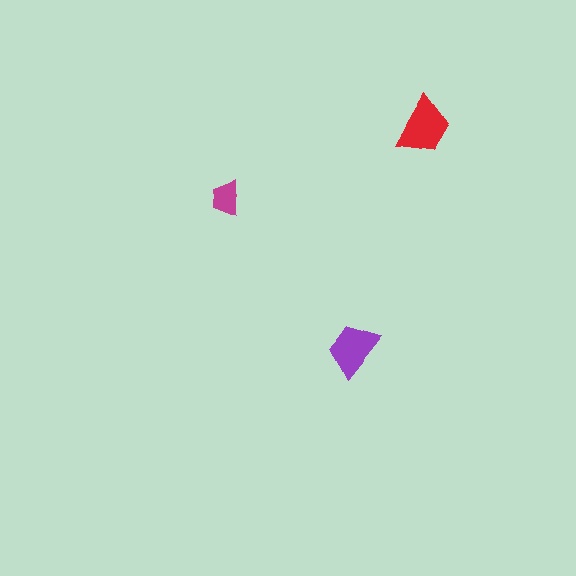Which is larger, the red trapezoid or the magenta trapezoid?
The red one.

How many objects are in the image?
There are 3 objects in the image.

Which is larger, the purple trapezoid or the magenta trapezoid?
The purple one.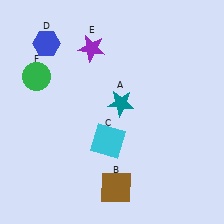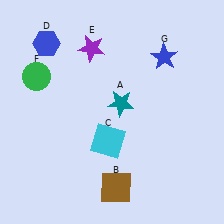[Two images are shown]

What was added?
A blue star (G) was added in Image 2.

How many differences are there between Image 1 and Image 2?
There is 1 difference between the two images.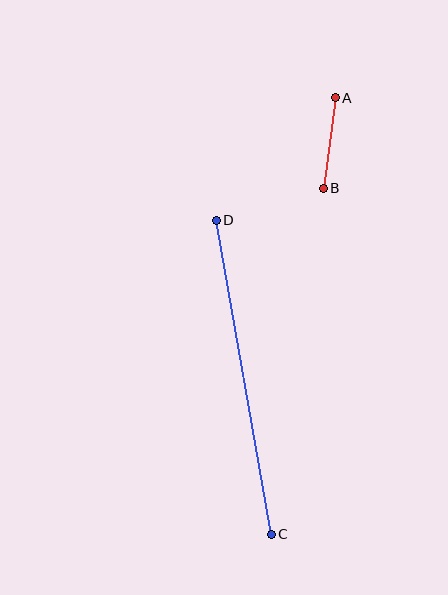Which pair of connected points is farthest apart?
Points C and D are farthest apart.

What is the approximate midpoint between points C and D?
The midpoint is at approximately (244, 377) pixels.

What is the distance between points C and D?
The distance is approximately 319 pixels.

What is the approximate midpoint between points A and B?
The midpoint is at approximately (329, 143) pixels.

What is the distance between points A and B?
The distance is approximately 91 pixels.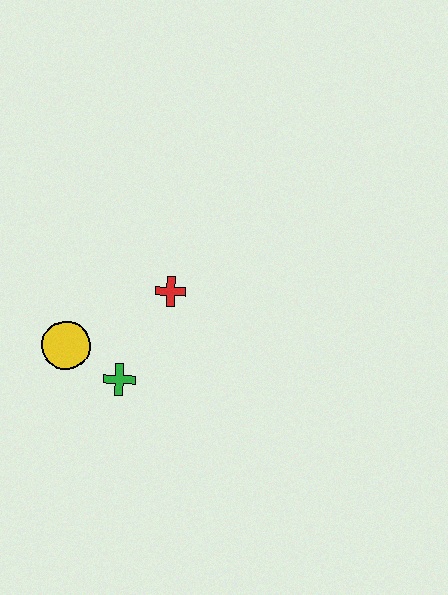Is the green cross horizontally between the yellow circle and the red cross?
Yes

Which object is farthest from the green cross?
The red cross is farthest from the green cross.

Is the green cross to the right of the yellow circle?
Yes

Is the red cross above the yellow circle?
Yes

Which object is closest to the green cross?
The yellow circle is closest to the green cross.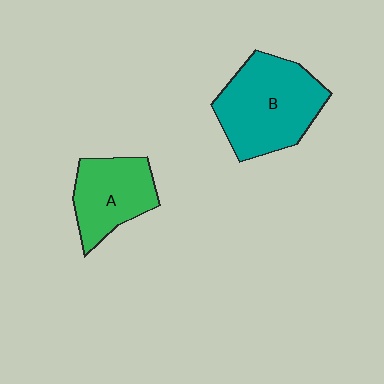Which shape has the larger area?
Shape B (teal).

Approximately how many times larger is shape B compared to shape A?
Approximately 1.5 times.